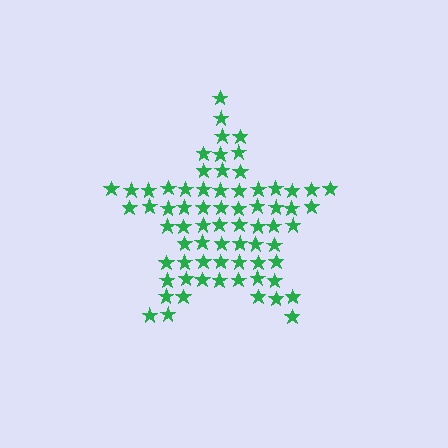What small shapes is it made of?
It is made of small stars.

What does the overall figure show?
The overall figure shows a star.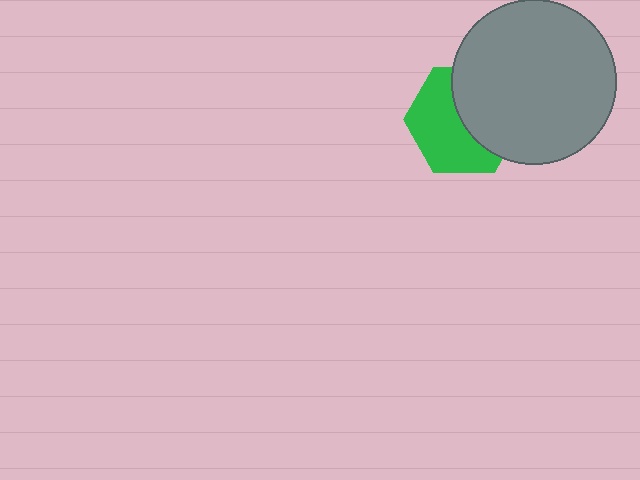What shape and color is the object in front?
The object in front is a gray circle.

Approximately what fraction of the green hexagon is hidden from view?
Roughly 46% of the green hexagon is hidden behind the gray circle.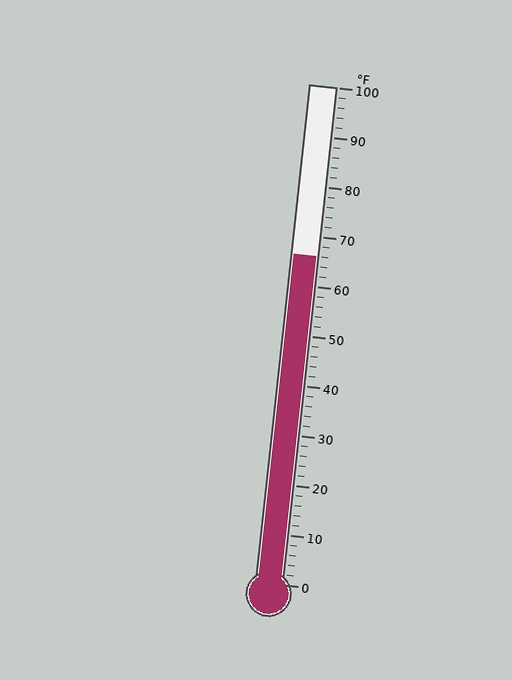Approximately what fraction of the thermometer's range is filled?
The thermometer is filled to approximately 65% of its range.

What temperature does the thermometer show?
The thermometer shows approximately 66°F.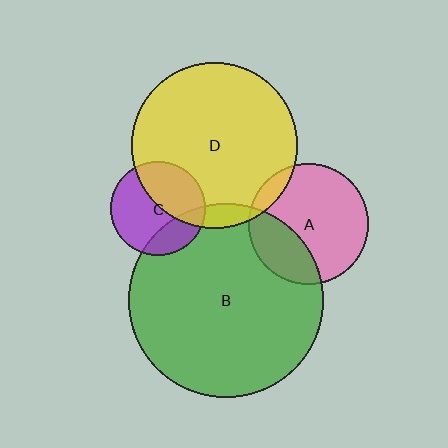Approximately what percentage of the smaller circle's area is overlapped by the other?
Approximately 30%.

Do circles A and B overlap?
Yes.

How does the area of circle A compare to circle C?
Approximately 1.6 times.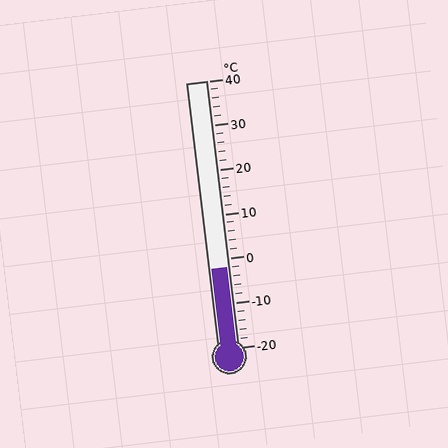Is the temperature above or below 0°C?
The temperature is below 0°C.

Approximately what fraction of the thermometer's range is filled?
The thermometer is filled to approximately 30% of its range.